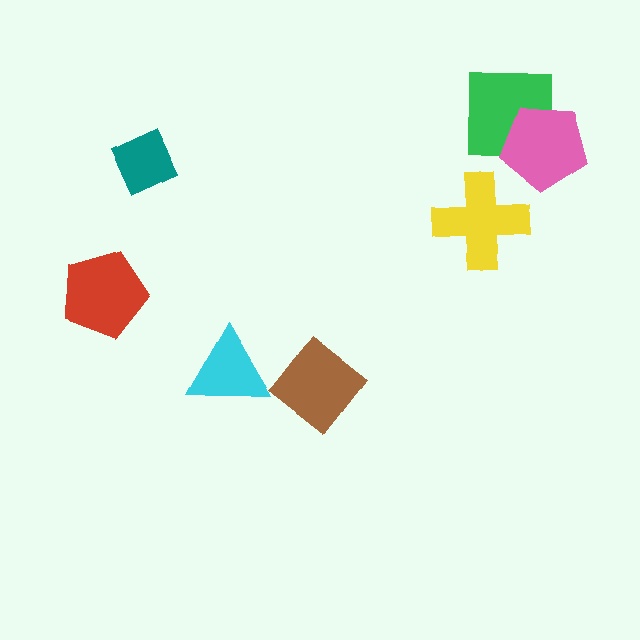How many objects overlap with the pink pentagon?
1 object overlaps with the pink pentagon.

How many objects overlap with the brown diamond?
0 objects overlap with the brown diamond.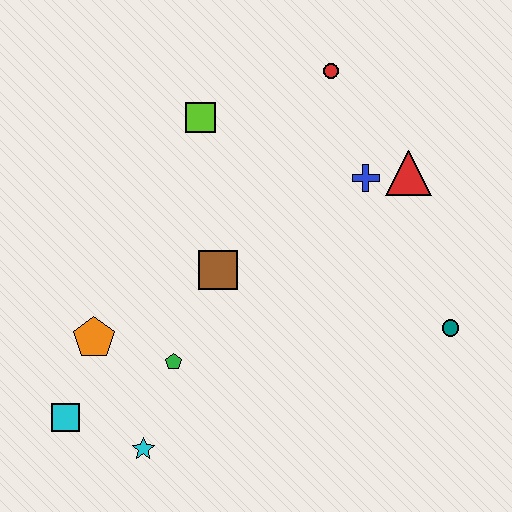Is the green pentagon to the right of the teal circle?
No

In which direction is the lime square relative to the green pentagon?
The lime square is above the green pentagon.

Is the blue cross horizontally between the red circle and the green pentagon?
No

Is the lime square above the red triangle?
Yes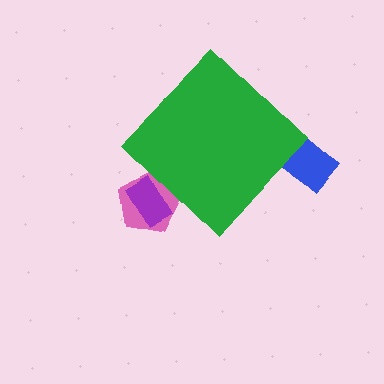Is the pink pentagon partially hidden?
Yes, the pink pentagon is partially hidden behind the green diamond.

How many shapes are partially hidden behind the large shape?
3 shapes are partially hidden.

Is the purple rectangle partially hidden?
Yes, the purple rectangle is partially hidden behind the green diamond.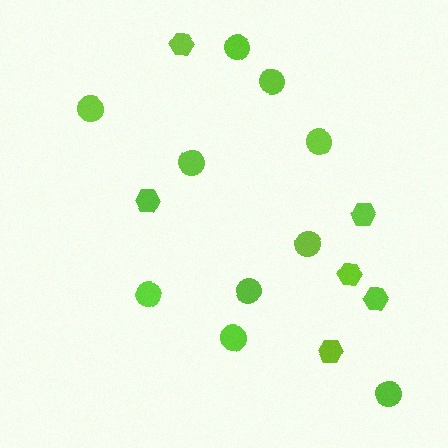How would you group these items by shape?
There are 2 groups: one group of hexagons (6) and one group of circles (10).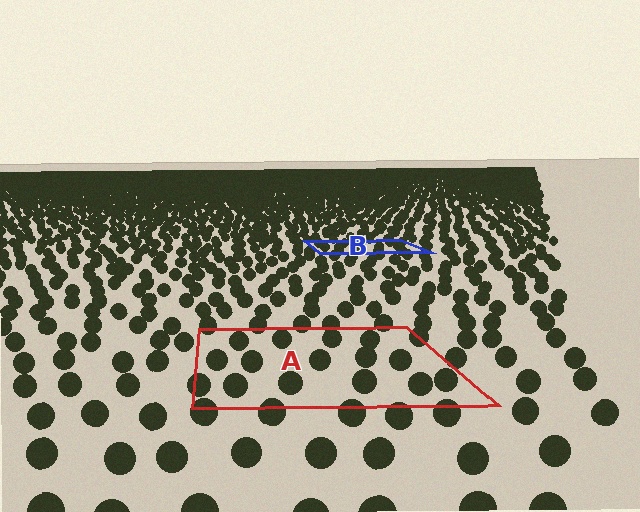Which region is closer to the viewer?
Region A is closer. The texture elements there are larger and more spread out.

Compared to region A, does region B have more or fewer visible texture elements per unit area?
Region B has more texture elements per unit area — they are packed more densely because it is farther away.